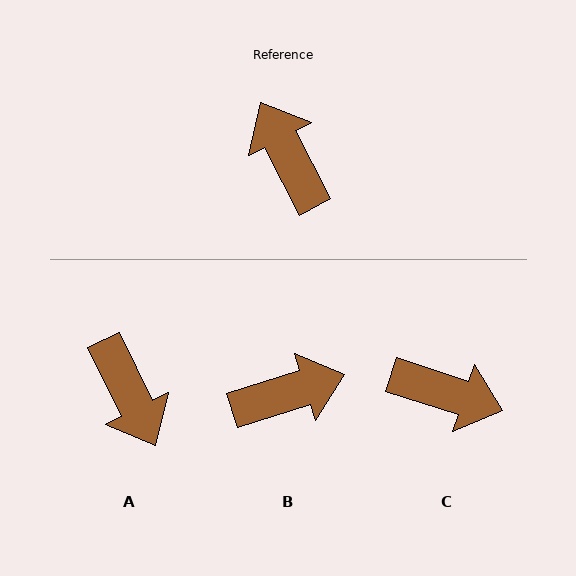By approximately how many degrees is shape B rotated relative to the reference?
Approximately 100 degrees clockwise.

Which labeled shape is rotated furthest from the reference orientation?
A, about 179 degrees away.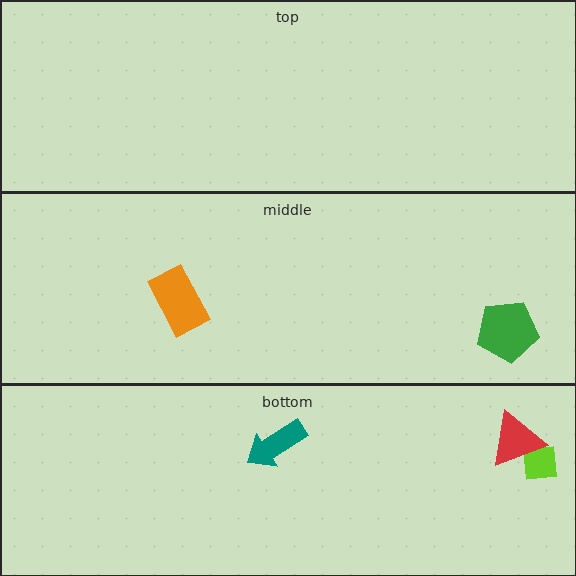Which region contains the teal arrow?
The bottom region.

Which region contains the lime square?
The bottom region.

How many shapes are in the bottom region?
3.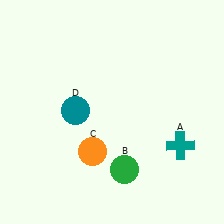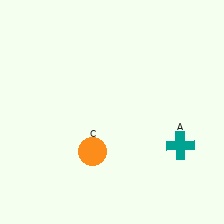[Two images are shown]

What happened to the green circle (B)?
The green circle (B) was removed in Image 2. It was in the bottom-right area of Image 1.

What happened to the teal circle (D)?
The teal circle (D) was removed in Image 2. It was in the top-left area of Image 1.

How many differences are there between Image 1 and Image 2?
There are 2 differences between the two images.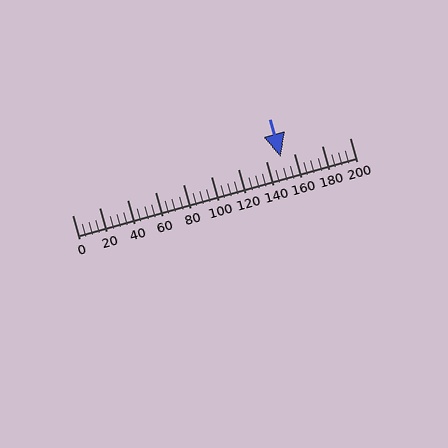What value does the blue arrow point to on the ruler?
The blue arrow points to approximately 150.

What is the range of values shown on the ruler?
The ruler shows values from 0 to 200.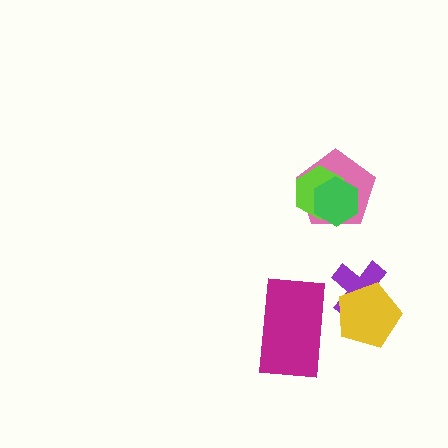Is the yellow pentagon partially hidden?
No, no other shape covers it.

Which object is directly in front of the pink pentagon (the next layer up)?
The lime hexagon is directly in front of the pink pentagon.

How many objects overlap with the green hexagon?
2 objects overlap with the green hexagon.